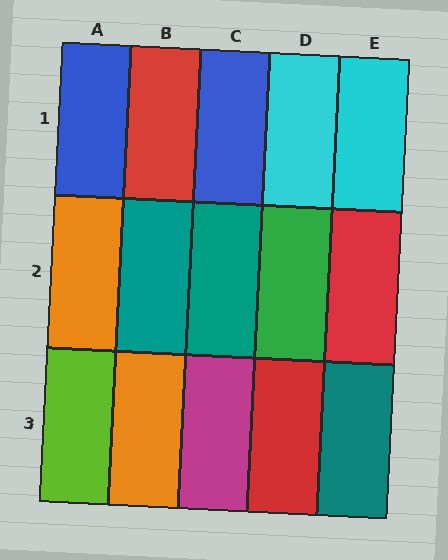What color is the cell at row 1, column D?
Cyan.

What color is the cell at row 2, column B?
Teal.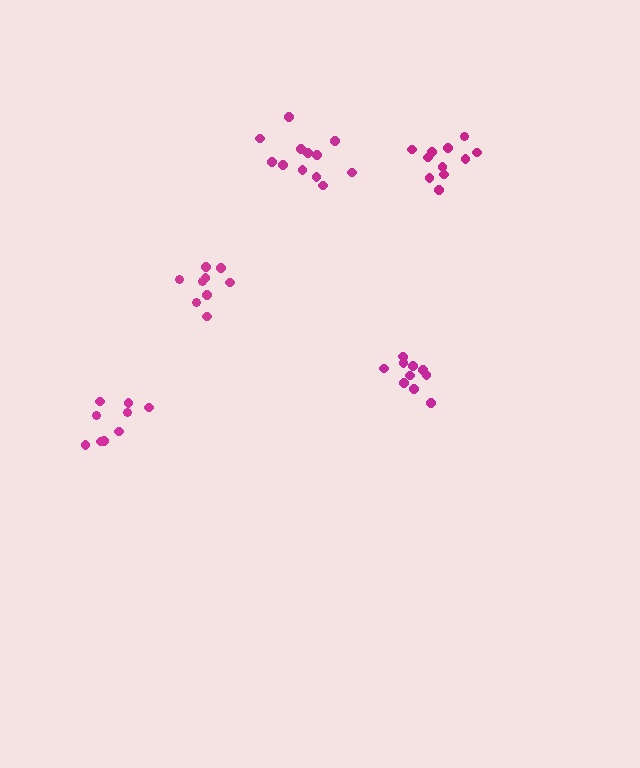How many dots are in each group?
Group 1: 11 dots, Group 2: 9 dots, Group 3: 9 dots, Group 4: 12 dots, Group 5: 11 dots (52 total).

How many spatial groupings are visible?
There are 5 spatial groupings.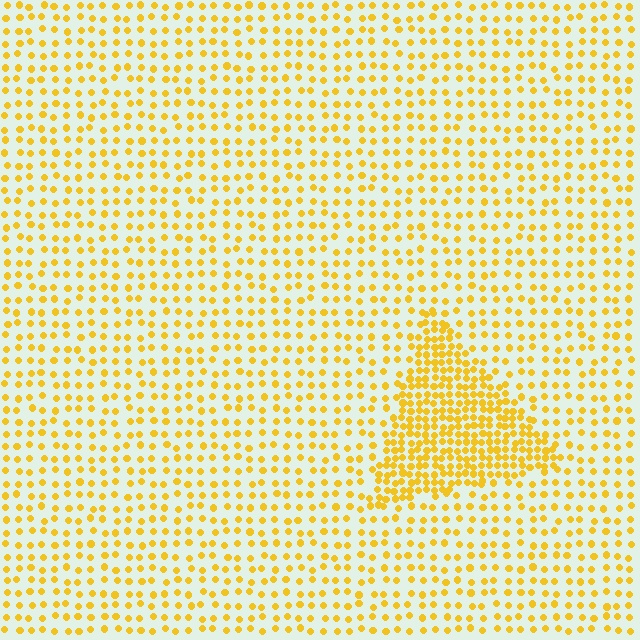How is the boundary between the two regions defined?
The boundary is defined by a change in element density (approximately 2.4x ratio). All elements are the same color, size, and shape.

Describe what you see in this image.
The image contains small yellow elements arranged at two different densities. A triangle-shaped region is visible where the elements are more densely packed than the surrounding area.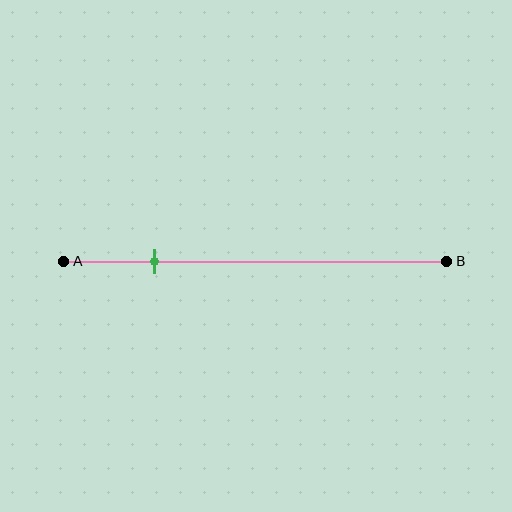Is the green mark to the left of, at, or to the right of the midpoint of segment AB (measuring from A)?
The green mark is to the left of the midpoint of segment AB.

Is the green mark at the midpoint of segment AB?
No, the mark is at about 25% from A, not at the 50% midpoint.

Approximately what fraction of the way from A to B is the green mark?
The green mark is approximately 25% of the way from A to B.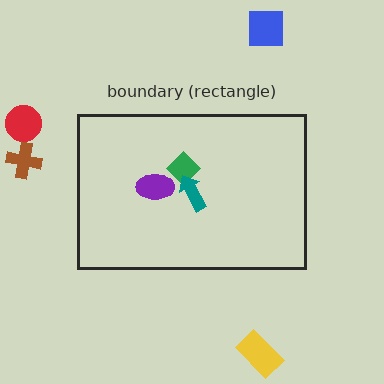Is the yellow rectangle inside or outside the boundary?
Outside.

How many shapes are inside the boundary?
3 inside, 4 outside.